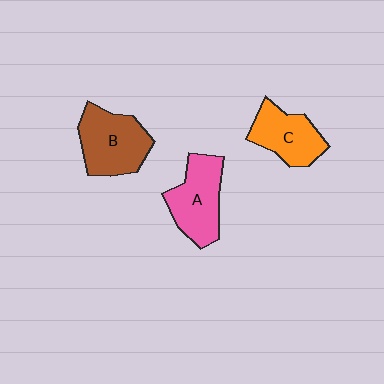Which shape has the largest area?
Shape B (brown).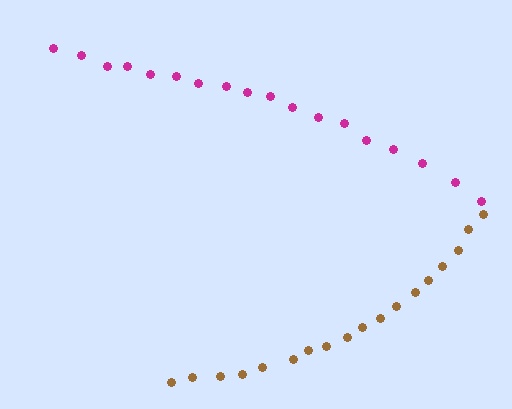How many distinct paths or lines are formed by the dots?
There are 2 distinct paths.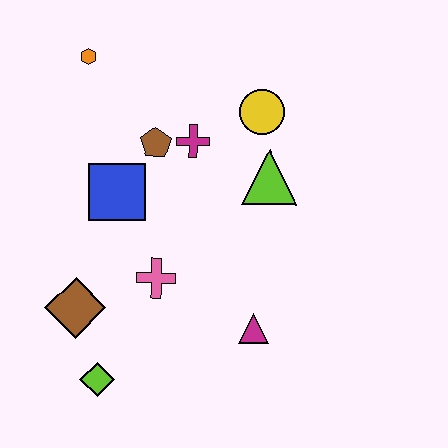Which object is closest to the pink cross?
The brown diamond is closest to the pink cross.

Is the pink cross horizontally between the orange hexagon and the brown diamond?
No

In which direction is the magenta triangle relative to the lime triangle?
The magenta triangle is below the lime triangle.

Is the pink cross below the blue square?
Yes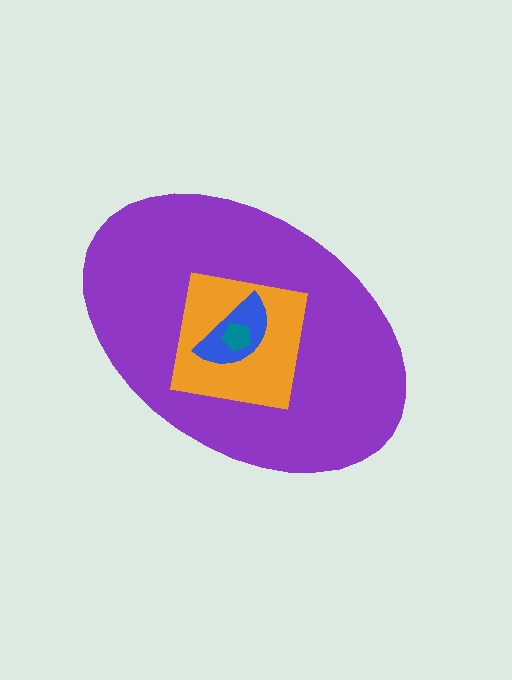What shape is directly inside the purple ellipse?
The orange square.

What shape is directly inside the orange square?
The blue semicircle.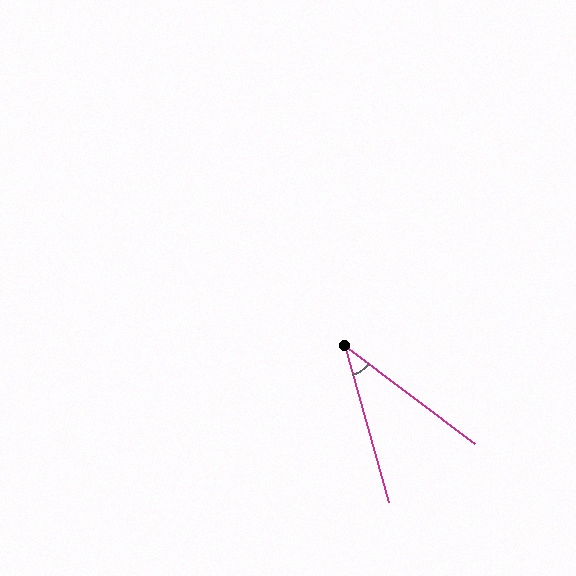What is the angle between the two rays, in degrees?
Approximately 37 degrees.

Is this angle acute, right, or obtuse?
It is acute.